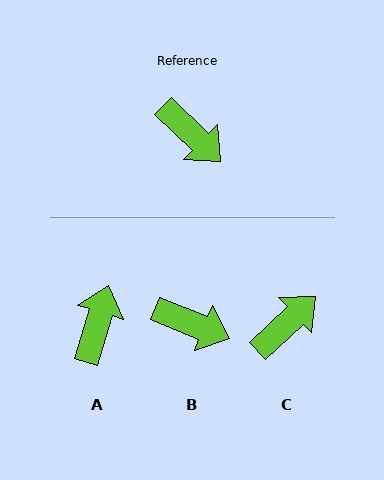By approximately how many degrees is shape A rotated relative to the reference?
Approximately 117 degrees counter-clockwise.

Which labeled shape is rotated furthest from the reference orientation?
A, about 117 degrees away.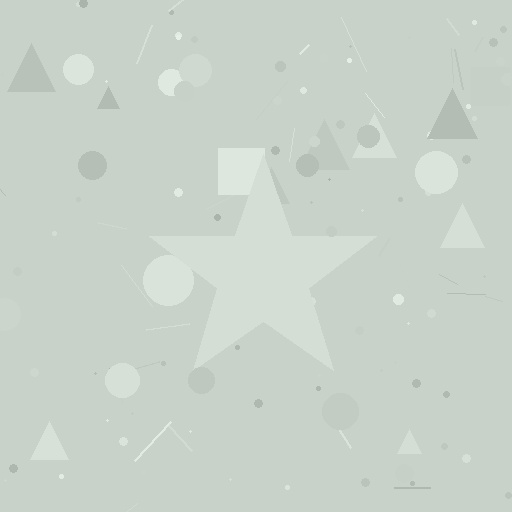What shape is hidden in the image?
A star is hidden in the image.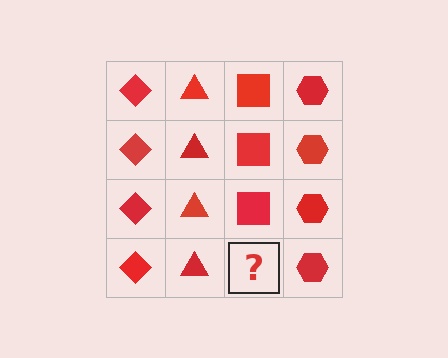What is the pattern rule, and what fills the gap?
The rule is that each column has a consistent shape. The gap should be filled with a red square.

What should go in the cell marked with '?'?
The missing cell should contain a red square.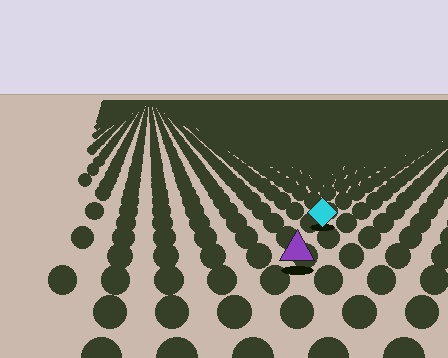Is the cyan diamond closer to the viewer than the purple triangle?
No. The purple triangle is closer — you can tell from the texture gradient: the ground texture is coarser near it.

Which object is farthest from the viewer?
The cyan diamond is farthest from the viewer. It appears smaller and the ground texture around it is denser.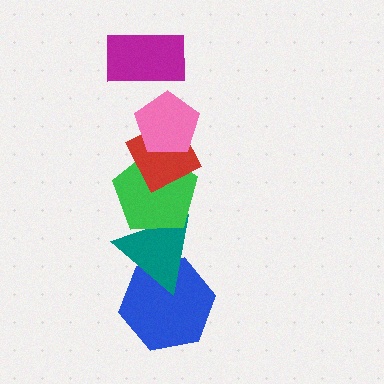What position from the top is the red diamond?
The red diamond is 3rd from the top.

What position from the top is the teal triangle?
The teal triangle is 5th from the top.